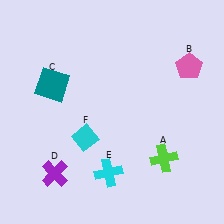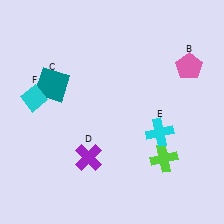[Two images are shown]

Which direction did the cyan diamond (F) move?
The cyan diamond (F) moved left.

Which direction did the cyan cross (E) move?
The cyan cross (E) moved right.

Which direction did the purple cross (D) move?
The purple cross (D) moved right.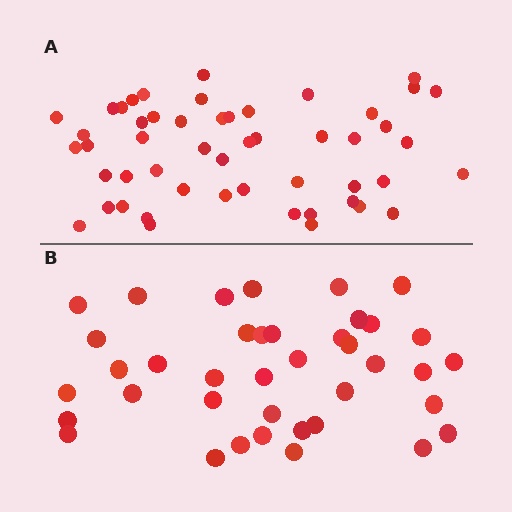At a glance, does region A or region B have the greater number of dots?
Region A (the top region) has more dots.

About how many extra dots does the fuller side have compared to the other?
Region A has roughly 12 or so more dots than region B.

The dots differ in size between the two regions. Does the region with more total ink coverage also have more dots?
No. Region B has more total ink coverage because its dots are larger, but region A actually contains more individual dots. Total area can be misleading — the number of items is what matters here.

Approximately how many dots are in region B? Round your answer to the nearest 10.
About 40 dots. (The exact count is 39, which rounds to 40.)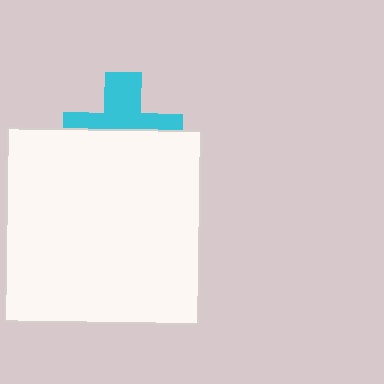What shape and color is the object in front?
The object in front is a white square.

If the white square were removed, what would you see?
You would see the complete cyan cross.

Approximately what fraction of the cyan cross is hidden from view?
Roughly 55% of the cyan cross is hidden behind the white square.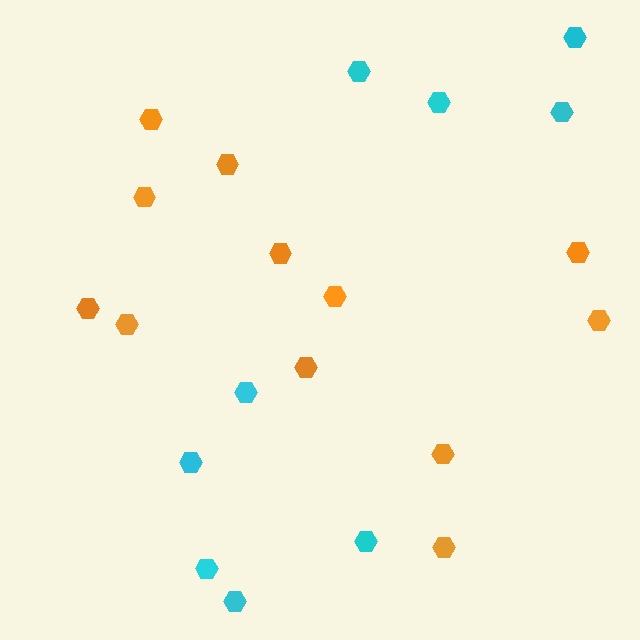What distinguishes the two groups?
There are 2 groups: one group of cyan hexagons (9) and one group of orange hexagons (12).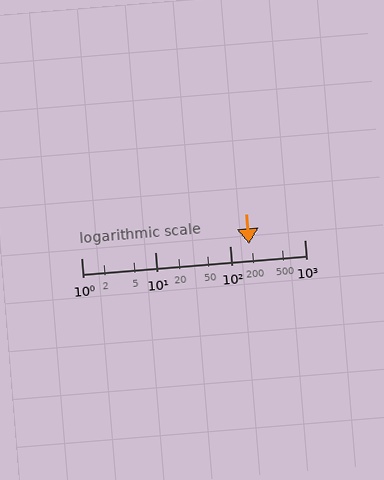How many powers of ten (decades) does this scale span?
The scale spans 3 decades, from 1 to 1000.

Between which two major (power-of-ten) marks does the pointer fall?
The pointer is between 100 and 1000.